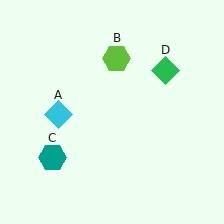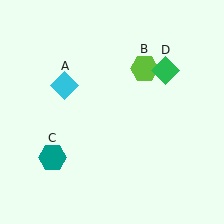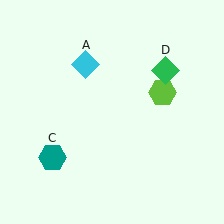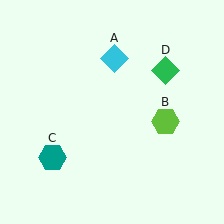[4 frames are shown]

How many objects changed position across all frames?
2 objects changed position: cyan diamond (object A), lime hexagon (object B).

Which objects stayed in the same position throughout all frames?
Teal hexagon (object C) and green diamond (object D) remained stationary.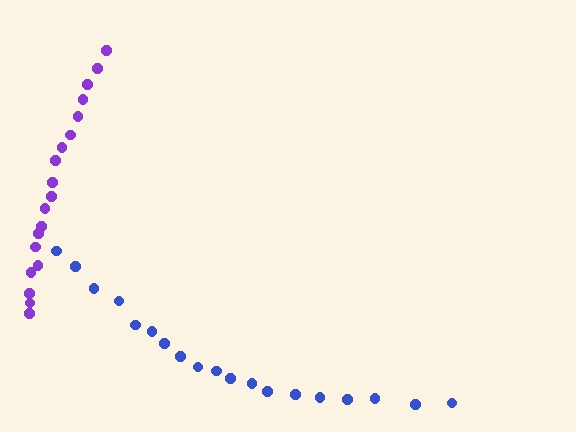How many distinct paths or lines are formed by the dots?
There are 2 distinct paths.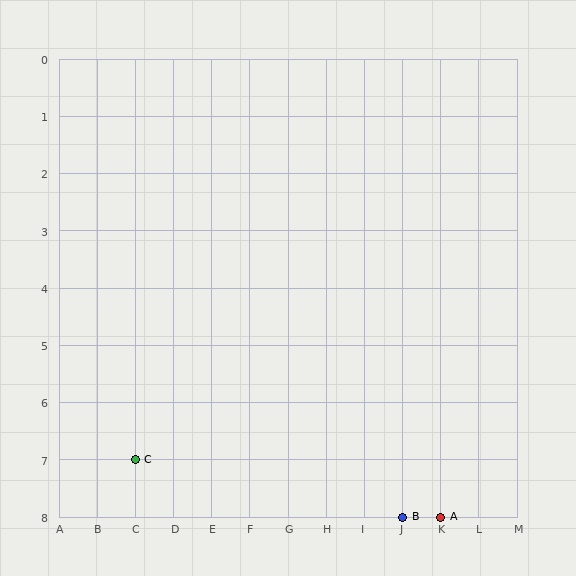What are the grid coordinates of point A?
Point A is at grid coordinates (K, 8).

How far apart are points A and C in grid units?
Points A and C are 8 columns and 1 row apart (about 8.1 grid units diagonally).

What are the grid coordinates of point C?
Point C is at grid coordinates (C, 7).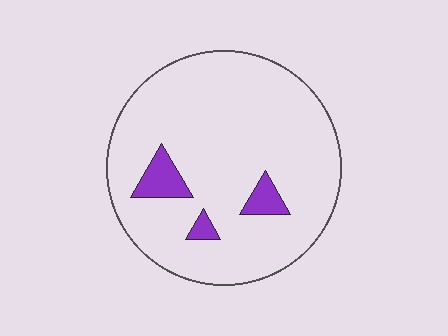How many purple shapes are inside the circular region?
3.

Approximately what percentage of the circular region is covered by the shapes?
Approximately 10%.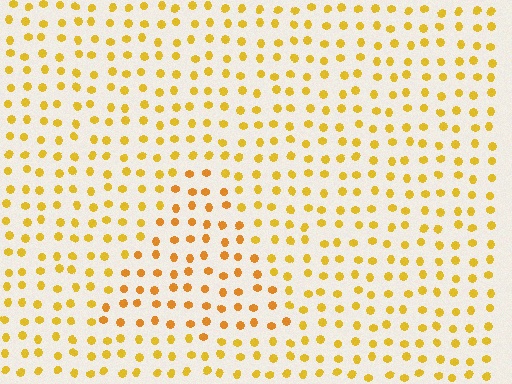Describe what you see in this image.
The image is filled with small yellow elements in a uniform arrangement. A triangle-shaped region is visible where the elements are tinted to a slightly different hue, forming a subtle color boundary.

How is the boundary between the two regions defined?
The boundary is defined purely by a slight shift in hue (about 17 degrees). Spacing, size, and orientation are identical on both sides.